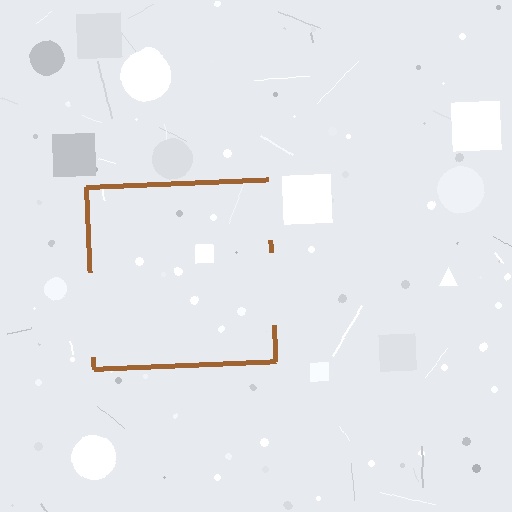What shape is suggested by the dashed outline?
The dashed outline suggests a square.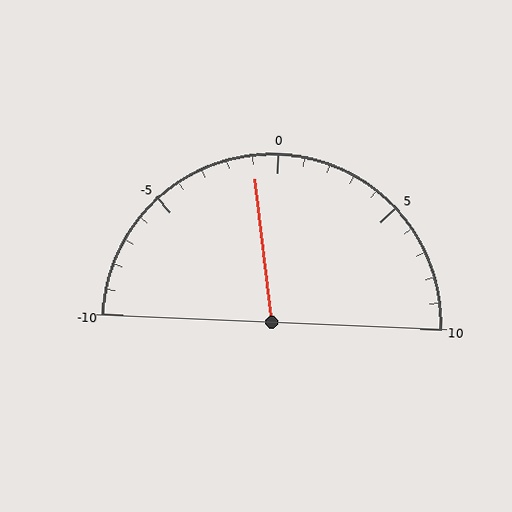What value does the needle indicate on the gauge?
The needle indicates approximately -1.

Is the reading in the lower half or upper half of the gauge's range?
The reading is in the lower half of the range (-10 to 10).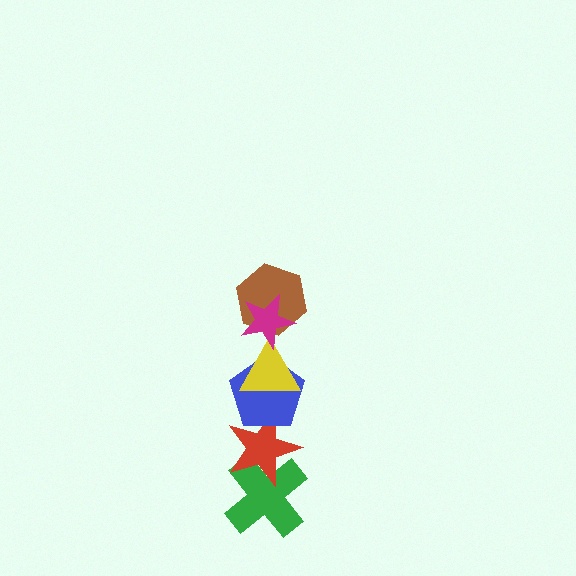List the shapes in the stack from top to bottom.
From top to bottom: the magenta star, the brown hexagon, the yellow triangle, the blue pentagon, the red star, the green cross.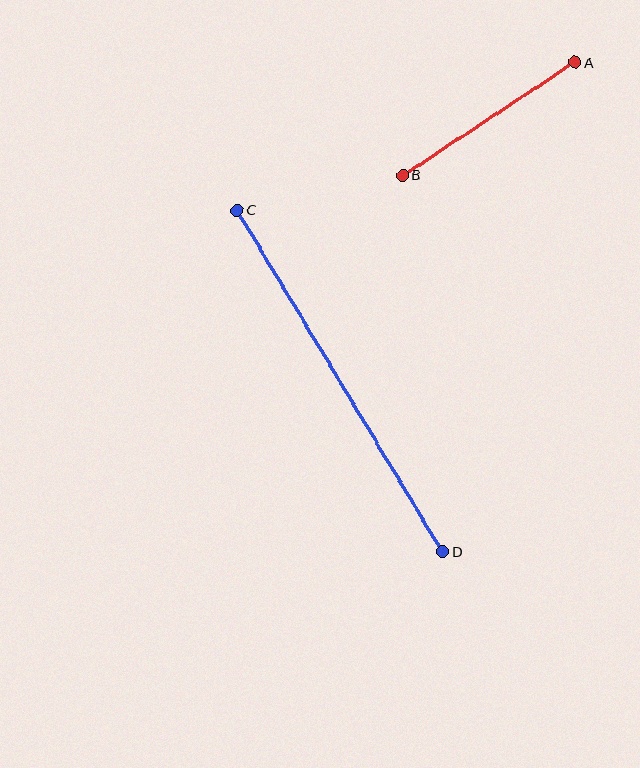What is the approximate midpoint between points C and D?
The midpoint is at approximately (340, 381) pixels.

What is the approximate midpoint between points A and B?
The midpoint is at approximately (489, 119) pixels.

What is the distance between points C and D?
The distance is approximately 398 pixels.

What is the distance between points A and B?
The distance is approximately 206 pixels.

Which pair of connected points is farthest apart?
Points C and D are farthest apart.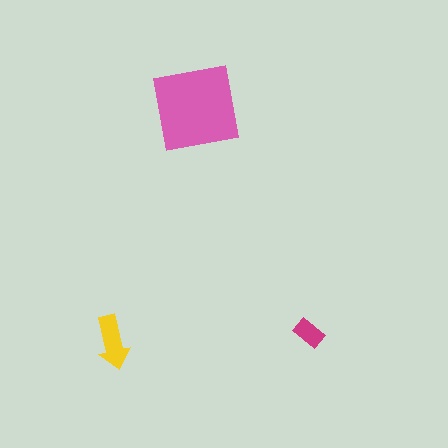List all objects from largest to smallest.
The pink square, the yellow arrow, the magenta rectangle.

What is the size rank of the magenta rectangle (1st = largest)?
3rd.